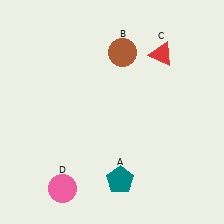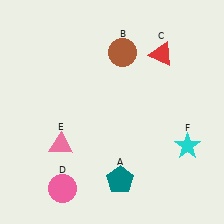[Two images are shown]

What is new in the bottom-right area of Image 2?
A cyan star (F) was added in the bottom-right area of Image 2.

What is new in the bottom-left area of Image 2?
A pink triangle (E) was added in the bottom-left area of Image 2.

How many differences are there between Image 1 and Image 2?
There are 2 differences between the two images.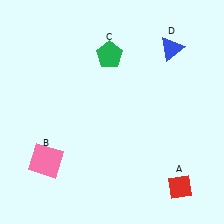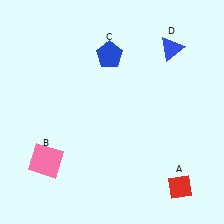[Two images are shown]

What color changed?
The pentagon (C) changed from green in Image 1 to blue in Image 2.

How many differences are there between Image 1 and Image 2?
There is 1 difference between the two images.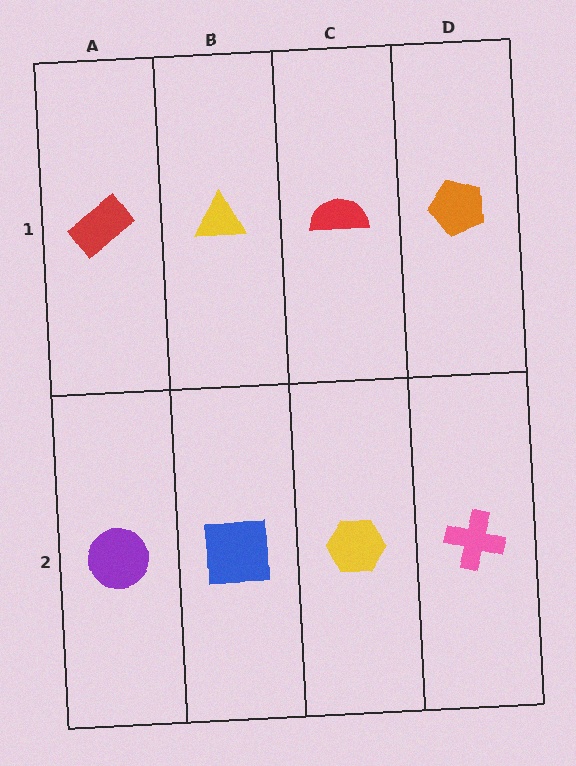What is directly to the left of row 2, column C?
A blue square.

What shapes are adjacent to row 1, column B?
A blue square (row 2, column B), a red rectangle (row 1, column A), a red semicircle (row 1, column C).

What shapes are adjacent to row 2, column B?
A yellow triangle (row 1, column B), a purple circle (row 2, column A), a yellow hexagon (row 2, column C).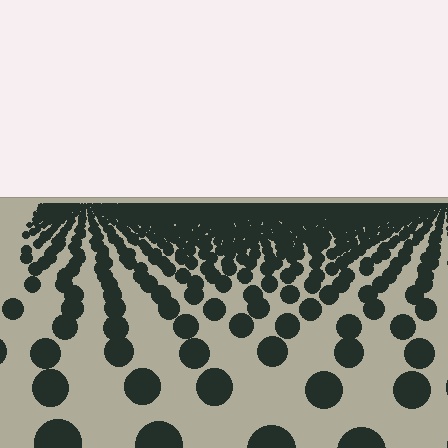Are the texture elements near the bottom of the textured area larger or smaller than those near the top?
Larger. Near the bottom, elements are closer to the viewer and appear at a bigger on-screen size.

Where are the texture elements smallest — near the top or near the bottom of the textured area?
Near the top.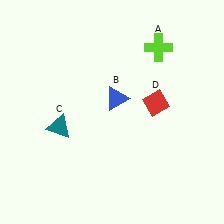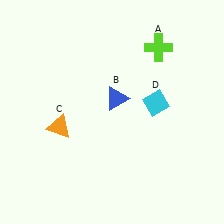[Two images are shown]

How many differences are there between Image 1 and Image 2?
There are 2 differences between the two images.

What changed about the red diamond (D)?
In Image 1, D is red. In Image 2, it changed to cyan.